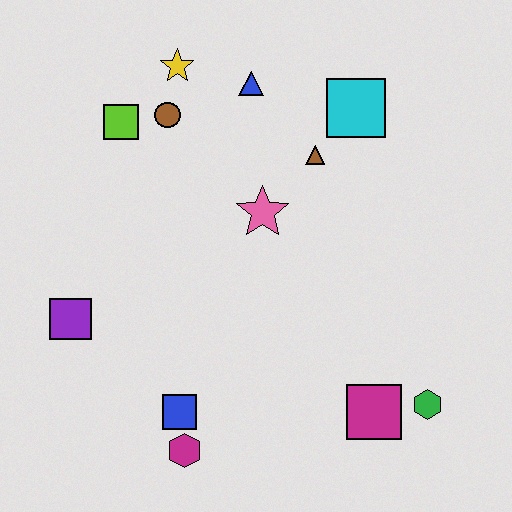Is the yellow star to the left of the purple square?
No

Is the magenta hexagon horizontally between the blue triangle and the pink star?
No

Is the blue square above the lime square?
No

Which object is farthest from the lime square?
The green hexagon is farthest from the lime square.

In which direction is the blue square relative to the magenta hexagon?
The blue square is above the magenta hexagon.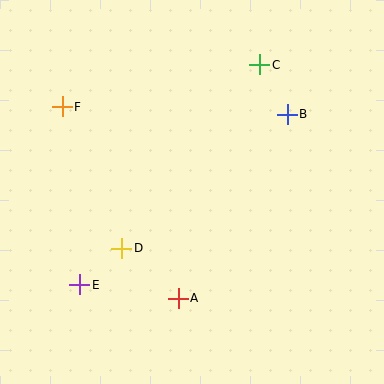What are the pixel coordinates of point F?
Point F is at (62, 107).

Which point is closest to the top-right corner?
Point C is closest to the top-right corner.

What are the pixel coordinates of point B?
Point B is at (287, 114).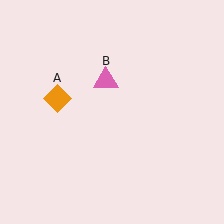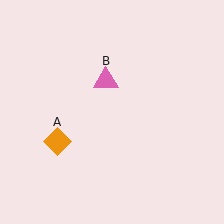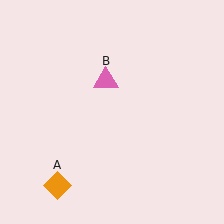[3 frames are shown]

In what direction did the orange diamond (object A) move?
The orange diamond (object A) moved down.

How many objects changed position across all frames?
1 object changed position: orange diamond (object A).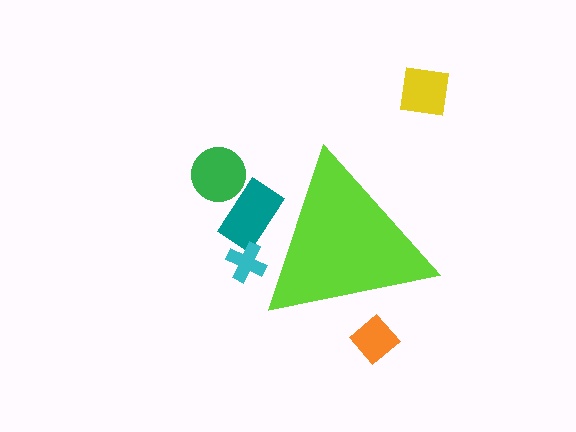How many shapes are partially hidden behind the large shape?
3 shapes are partially hidden.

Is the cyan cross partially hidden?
Yes, the cyan cross is partially hidden behind the lime triangle.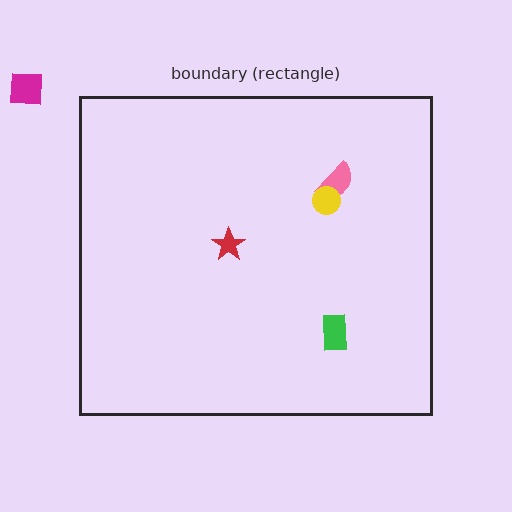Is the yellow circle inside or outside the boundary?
Inside.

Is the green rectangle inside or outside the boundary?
Inside.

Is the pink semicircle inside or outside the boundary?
Inside.